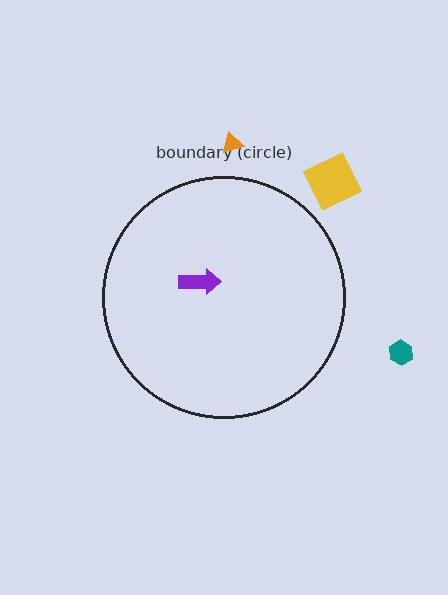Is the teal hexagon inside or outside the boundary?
Outside.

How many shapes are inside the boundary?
1 inside, 3 outside.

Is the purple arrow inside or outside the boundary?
Inside.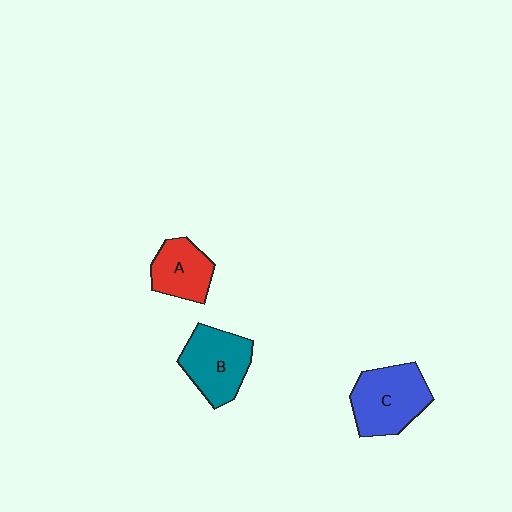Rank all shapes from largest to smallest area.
From largest to smallest: C (blue), B (teal), A (red).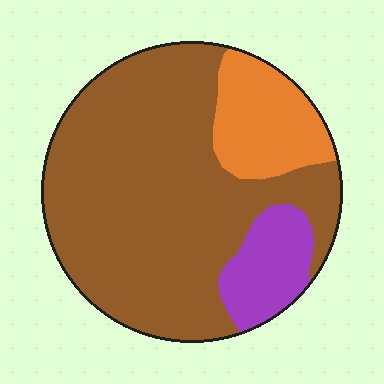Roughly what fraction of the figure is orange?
Orange takes up less than a quarter of the figure.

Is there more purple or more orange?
Orange.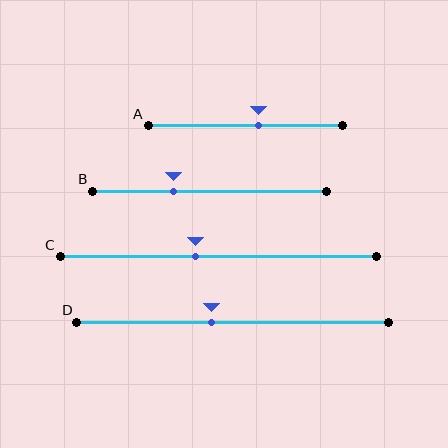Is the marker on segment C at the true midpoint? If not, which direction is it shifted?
No, the marker on segment C is shifted to the left by about 7% of the segment length.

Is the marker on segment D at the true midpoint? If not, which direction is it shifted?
No, the marker on segment D is shifted to the left by about 7% of the segment length.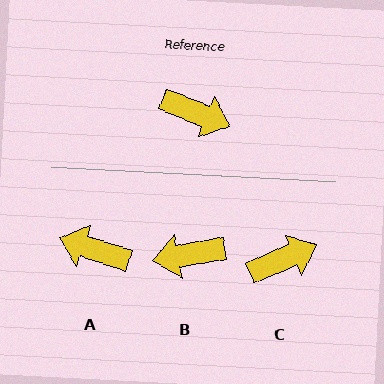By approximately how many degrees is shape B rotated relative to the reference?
Approximately 148 degrees clockwise.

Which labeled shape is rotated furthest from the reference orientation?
A, about 177 degrees away.